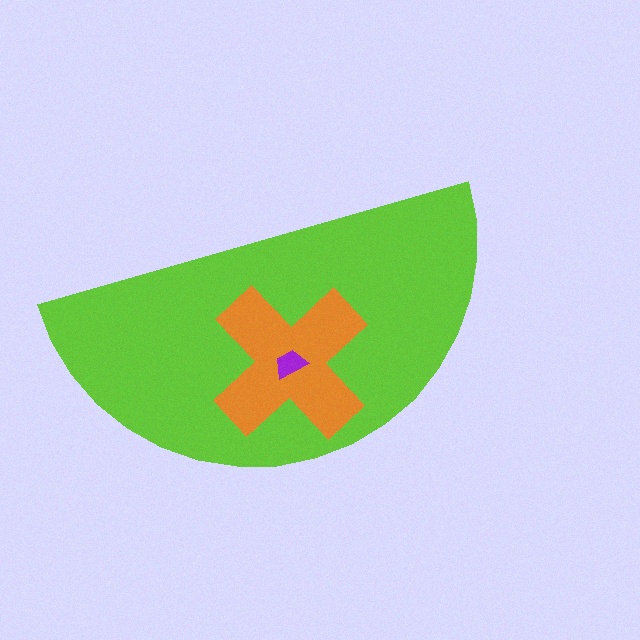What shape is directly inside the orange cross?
The purple trapezoid.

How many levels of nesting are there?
3.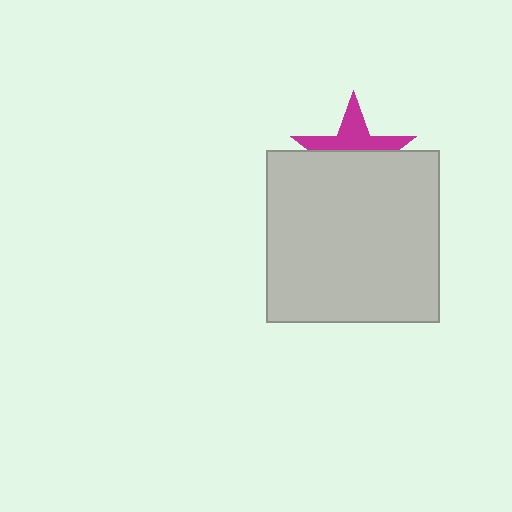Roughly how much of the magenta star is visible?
A small part of it is visible (roughly 43%).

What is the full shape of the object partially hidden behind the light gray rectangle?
The partially hidden object is a magenta star.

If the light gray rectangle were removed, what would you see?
You would see the complete magenta star.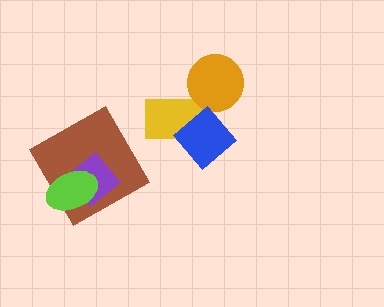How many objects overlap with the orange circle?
1 object overlaps with the orange circle.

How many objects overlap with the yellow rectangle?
2 objects overlap with the yellow rectangle.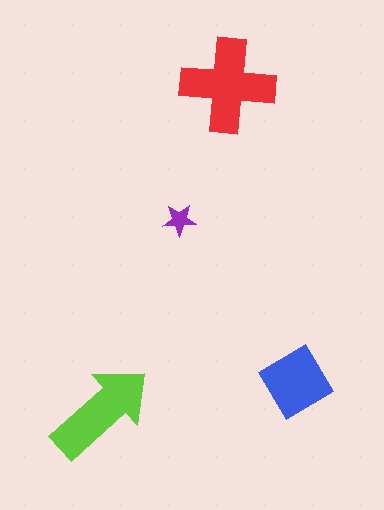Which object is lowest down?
The lime arrow is bottommost.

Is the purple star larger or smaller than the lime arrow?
Smaller.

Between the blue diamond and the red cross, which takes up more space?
The red cross.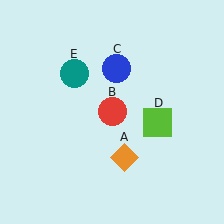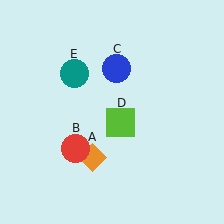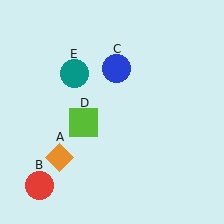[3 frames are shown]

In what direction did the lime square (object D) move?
The lime square (object D) moved left.